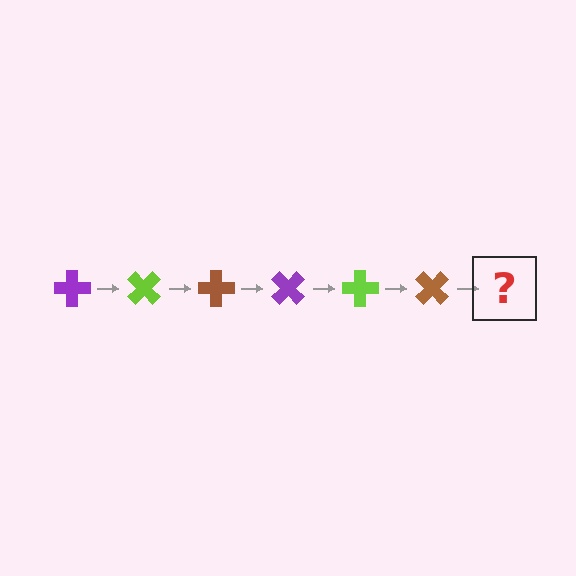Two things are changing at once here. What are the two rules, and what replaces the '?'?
The two rules are that it rotates 45 degrees each step and the color cycles through purple, lime, and brown. The '?' should be a purple cross, rotated 270 degrees from the start.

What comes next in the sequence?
The next element should be a purple cross, rotated 270 degrees from the start.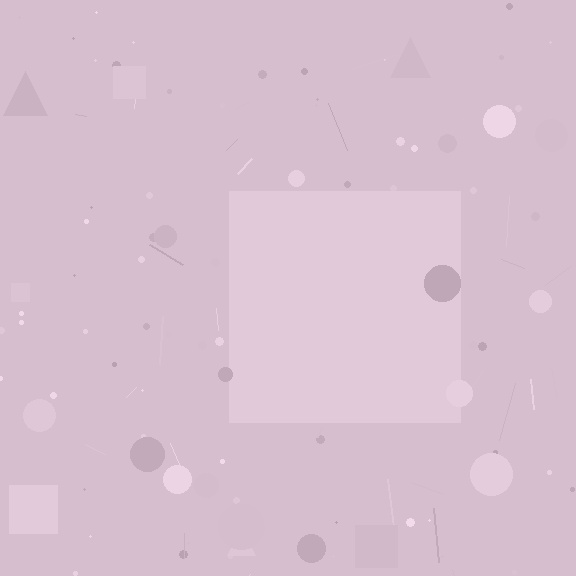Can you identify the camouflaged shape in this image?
The camouflaged shape is a square.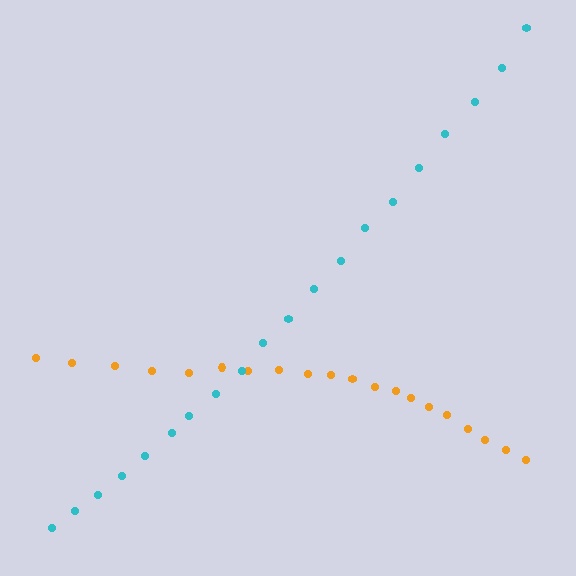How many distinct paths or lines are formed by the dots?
There are 2 distinct paths.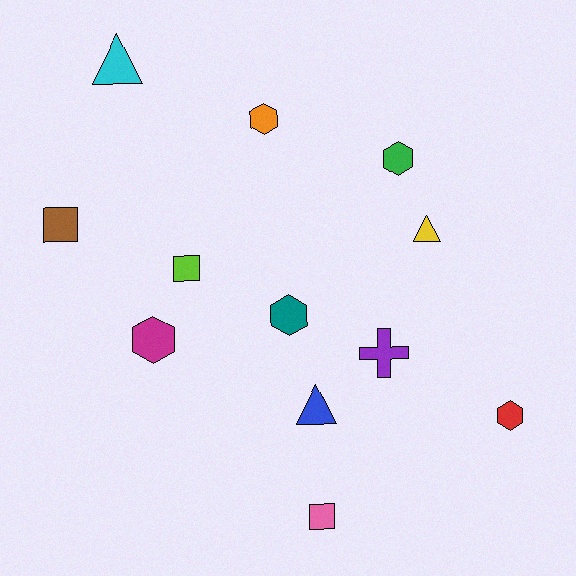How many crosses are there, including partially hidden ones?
There is 1 cross.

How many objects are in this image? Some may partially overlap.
There are 12 objects.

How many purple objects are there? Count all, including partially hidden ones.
There is 1 purple object.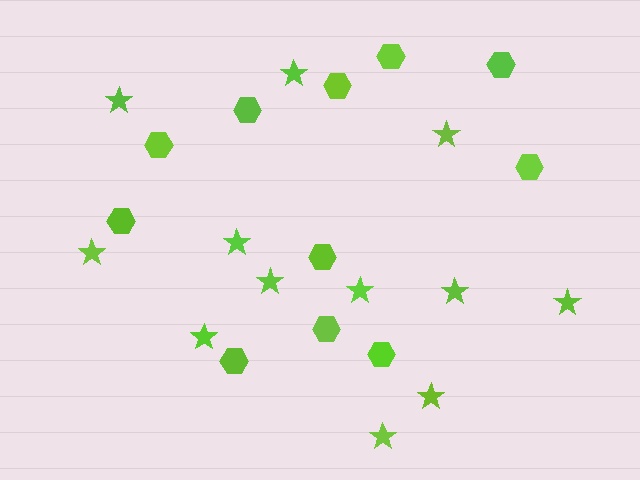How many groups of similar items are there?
There are 2 groups: one group of stars (12) and one group of hexagons (11).